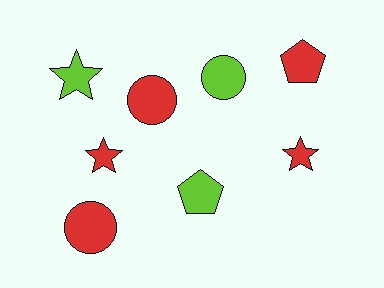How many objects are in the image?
There are 8 objects.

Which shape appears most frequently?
Circle, with 3 objects.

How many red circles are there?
There are 2 red circles.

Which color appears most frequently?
Red, with 5 objects.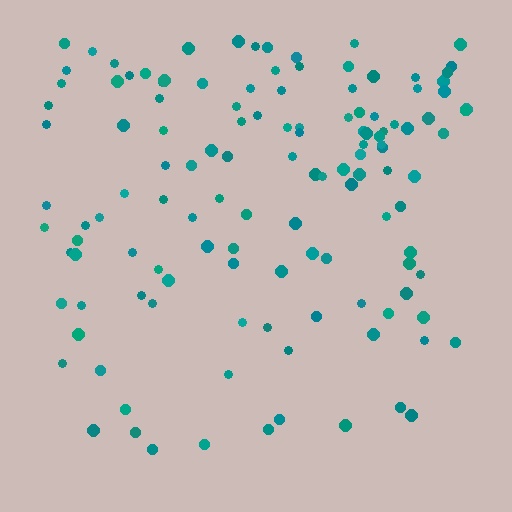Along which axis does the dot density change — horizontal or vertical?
Vertical.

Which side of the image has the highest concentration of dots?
The top.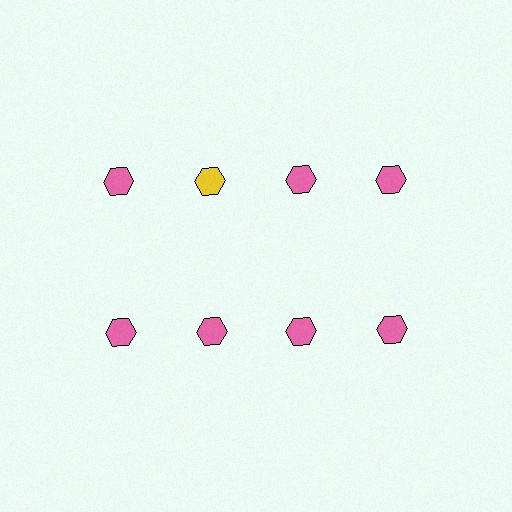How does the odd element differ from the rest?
It has a different color: yellow instead of pink.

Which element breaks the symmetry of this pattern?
The yellow hexagon in the top row, second from left column breaks the symmetry. All other shapes are pink hexagons.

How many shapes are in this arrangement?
There are 8 shapes arranged in a grid pattern.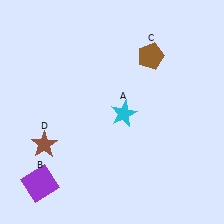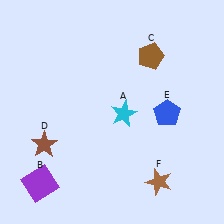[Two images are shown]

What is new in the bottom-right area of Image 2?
A blue pentagon (E) was added in the bottom-right area of Image 2.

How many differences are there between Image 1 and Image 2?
There are 2 differences between the two images.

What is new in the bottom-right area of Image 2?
A brown star (F) was added in the bottom-right area of Image 2.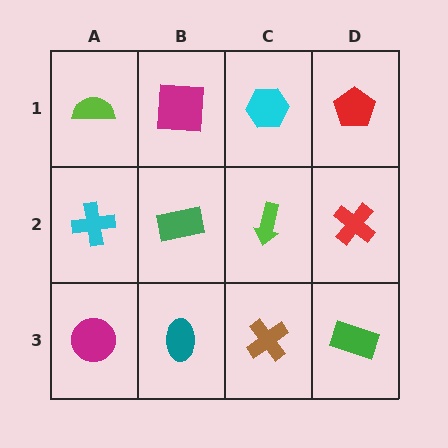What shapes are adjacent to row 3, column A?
A cyan cross (row 2, column A), a teal ellipse (row 3, column B).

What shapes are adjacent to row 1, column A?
A cyan cross (row 2, column A), a magenta square (row 1, column B).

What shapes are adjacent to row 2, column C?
A cyan hexagon (row 1, column C), a brown cross (row 3, column C), a green rectangle (row 2, column B), a red cross (row 2, column D).